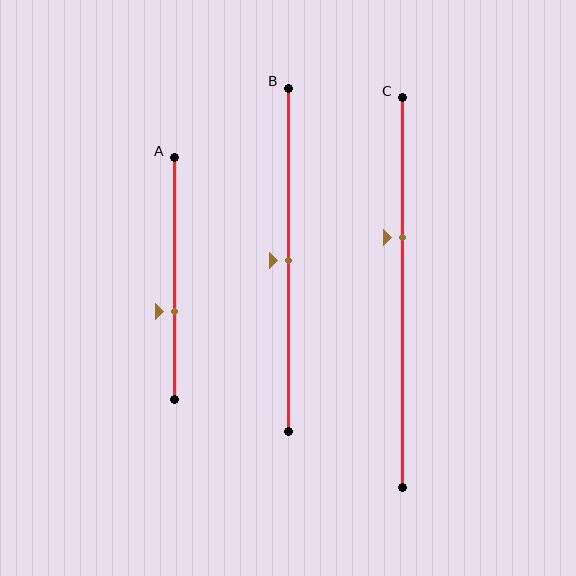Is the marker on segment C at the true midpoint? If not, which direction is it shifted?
No, the marker on segment C is shifted upward by about 14% of the segment length.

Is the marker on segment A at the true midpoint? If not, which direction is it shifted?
No, the marker on segment A is shifted downward by about 13% of the segment length.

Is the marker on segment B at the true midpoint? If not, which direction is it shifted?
Yes, the marker on segment B is at the true midpoint.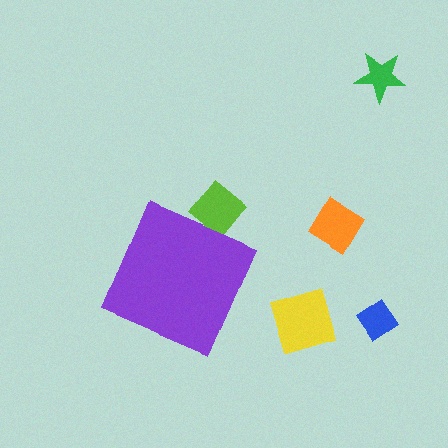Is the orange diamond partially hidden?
No, the orange diamond is fully visible.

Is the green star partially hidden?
No, the green star is fully visible.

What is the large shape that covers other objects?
A purple diamond.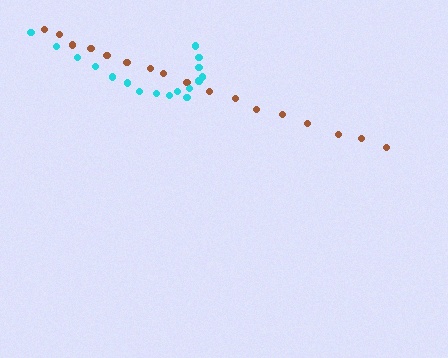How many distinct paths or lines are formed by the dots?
There are 2 distinct paths.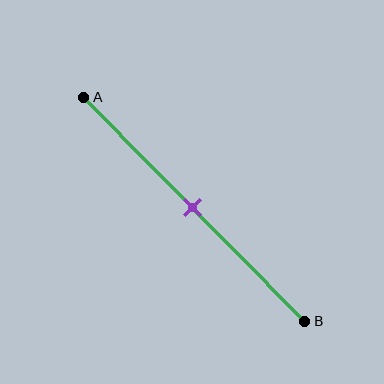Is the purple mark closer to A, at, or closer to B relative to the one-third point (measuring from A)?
The purple mark is closer to point B than the one-third point of segment AB.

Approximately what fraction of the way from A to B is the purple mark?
The purple mark is approximately 50% of the way from A to B.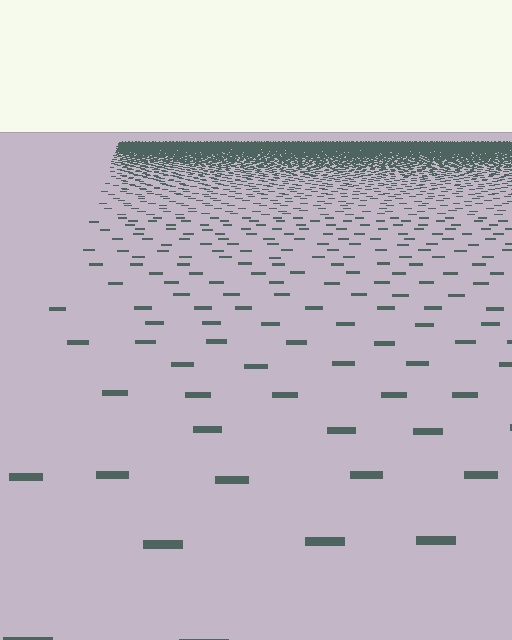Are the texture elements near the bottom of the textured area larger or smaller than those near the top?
Larger. Near the bottom, elements are closer to the viewer and appear at a bigger on-screen size.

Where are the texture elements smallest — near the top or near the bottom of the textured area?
Near the top.